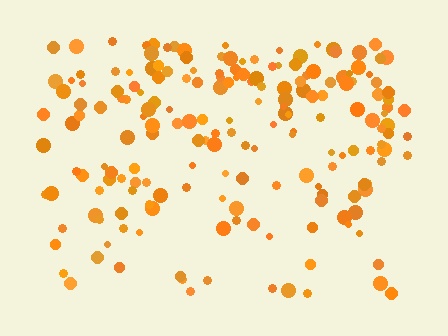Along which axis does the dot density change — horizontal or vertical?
Vertical.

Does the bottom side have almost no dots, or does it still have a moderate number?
Still a moderate number, just noticeably fewer than the top.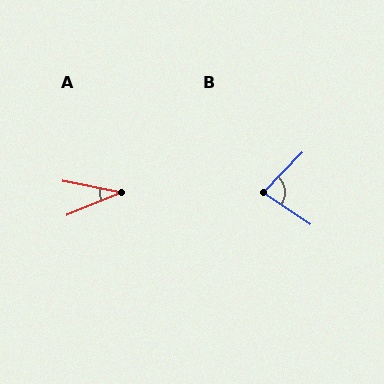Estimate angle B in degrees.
Approximately 81 degrees.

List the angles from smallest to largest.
A (33°), B (81°).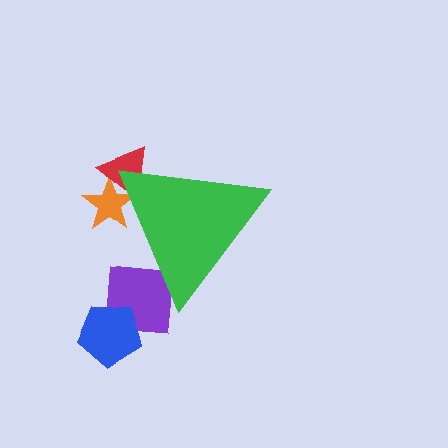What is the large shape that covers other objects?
A green triangle.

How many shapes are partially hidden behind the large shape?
3 shapes are partially hidden.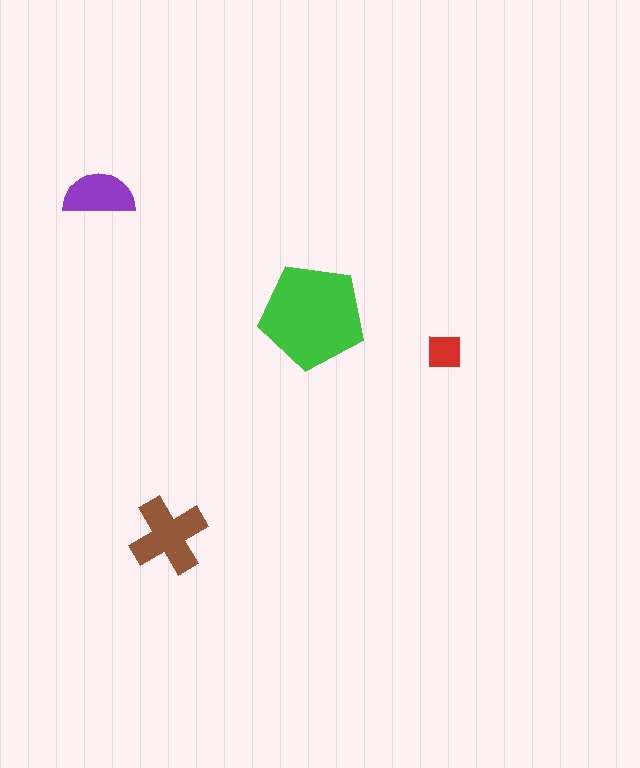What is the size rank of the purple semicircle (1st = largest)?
3rd.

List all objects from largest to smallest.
The green pentagon, the brown cross, the purple semicircle, the red square.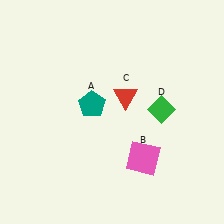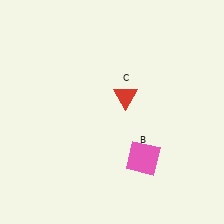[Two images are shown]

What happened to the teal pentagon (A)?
The teal pentagon (A) was removed in Image 2. It was in the top-left area of Image 1.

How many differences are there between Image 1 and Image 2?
There are 2 differences between the two images.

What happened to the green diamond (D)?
The green diamond (D) was removed in Image 2. It was in the top-right area of Image 1.